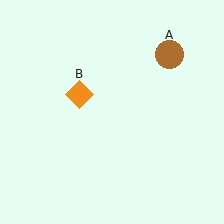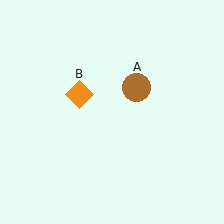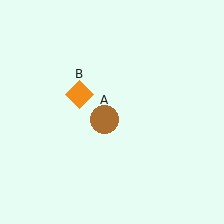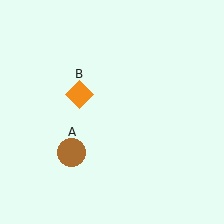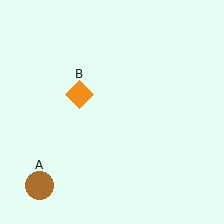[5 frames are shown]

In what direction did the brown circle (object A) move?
The brown circle (object A) moved down and to the left.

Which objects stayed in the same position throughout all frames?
Orange diamond (object B) remained stationary.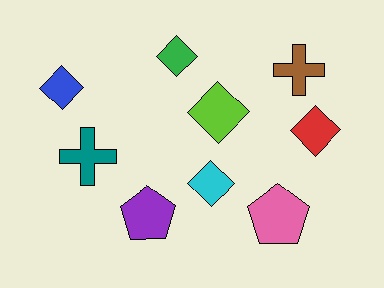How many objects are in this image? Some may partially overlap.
There are 9 objects.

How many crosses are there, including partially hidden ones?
There are 2 crosses.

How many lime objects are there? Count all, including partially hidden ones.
There is 1 lime object.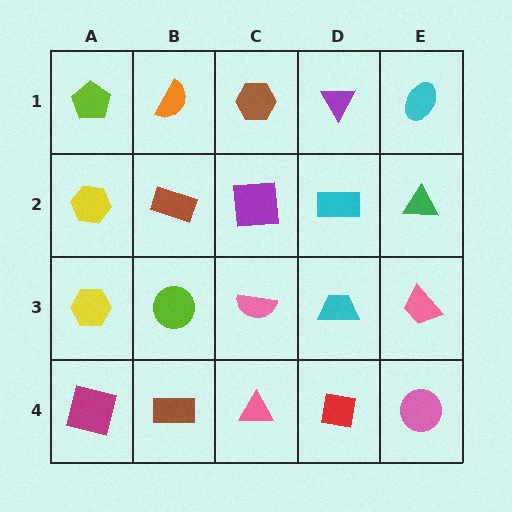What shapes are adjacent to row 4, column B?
A lime circle (row 3, column B), a magenta square (row 4, column A), a pink triangle (row 4, column C).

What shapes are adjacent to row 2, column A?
A lime pentagon (row 1, column A), a yellow hexagon (row 3, column A), a brown rectangle (row 2, column B).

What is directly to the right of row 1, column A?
An orange semicircle.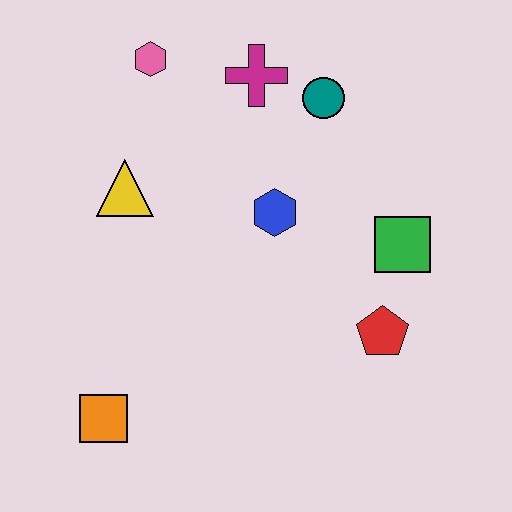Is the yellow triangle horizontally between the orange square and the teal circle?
Yes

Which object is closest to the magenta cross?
The teal circle is closest to the magenta cross.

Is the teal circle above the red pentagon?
Yes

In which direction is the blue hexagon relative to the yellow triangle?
The blue hexagon is to the right of the yellow triangle.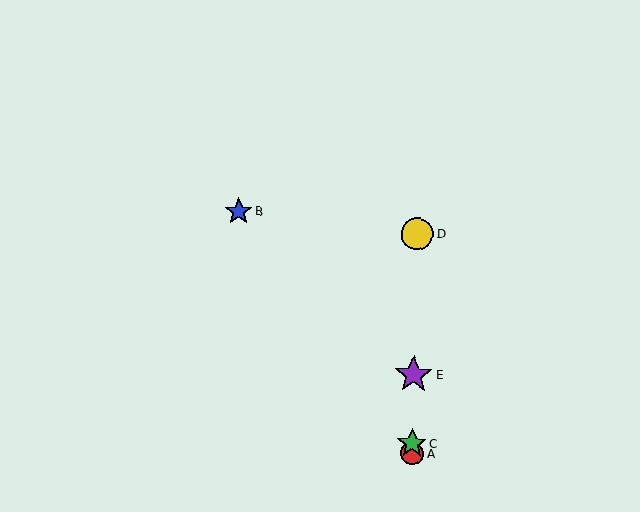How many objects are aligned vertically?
4 objects (A, C, D, E) are aligned vertically.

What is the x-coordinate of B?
Object B is at x≈239.